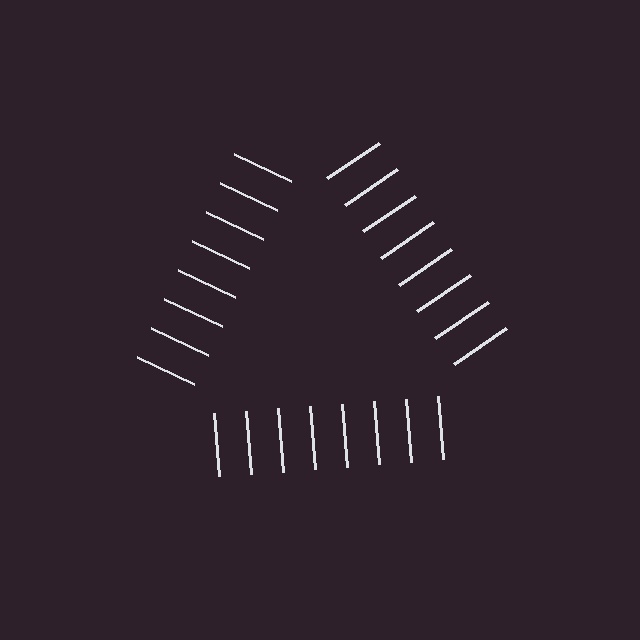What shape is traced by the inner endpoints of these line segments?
An illusory triangle — the line segments terminate on its edges but no continuous stroke is drawn.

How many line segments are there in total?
24 — 8 along each of the 3 edges.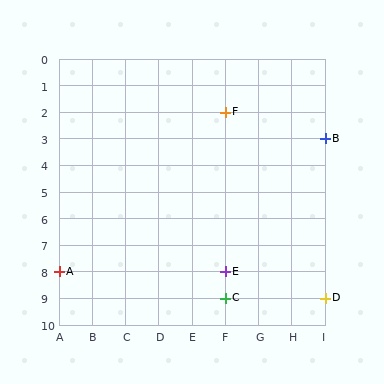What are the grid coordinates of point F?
Point F is at grid coordinates (F, 2).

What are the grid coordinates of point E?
Point E is at grid coordinates (F, 8).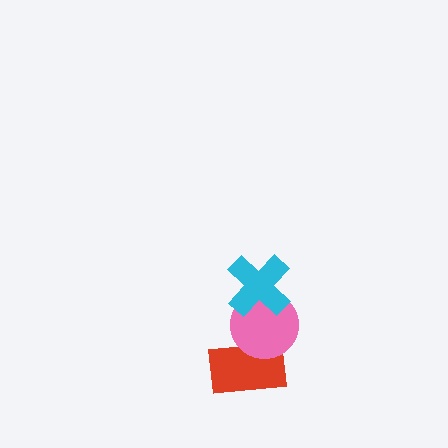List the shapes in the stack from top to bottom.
From top to bottom: the cyan cross, the pink circle, the red rectangle.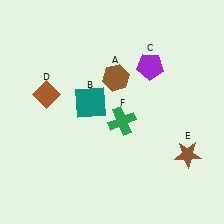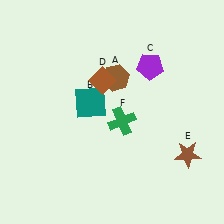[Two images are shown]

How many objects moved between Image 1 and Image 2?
1 object moved between the two images.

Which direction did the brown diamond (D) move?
The brown diamond (D) moved right.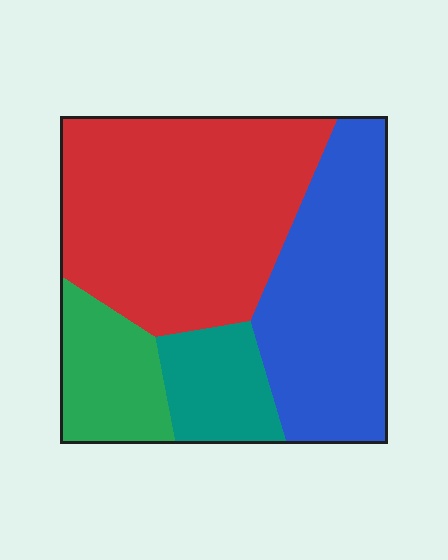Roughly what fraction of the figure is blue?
Blue covers 31% of the figure.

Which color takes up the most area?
Red, at roughly 45%.